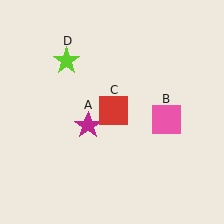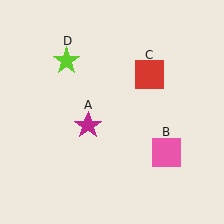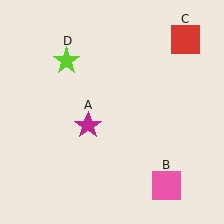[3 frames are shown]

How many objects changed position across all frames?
2 objects changed position: pink square (object B), red square (object C).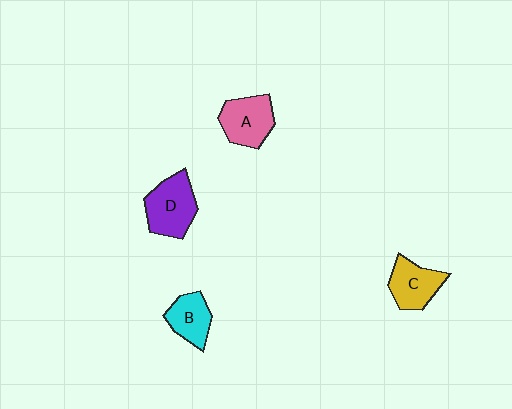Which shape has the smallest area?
Shape B (cyan).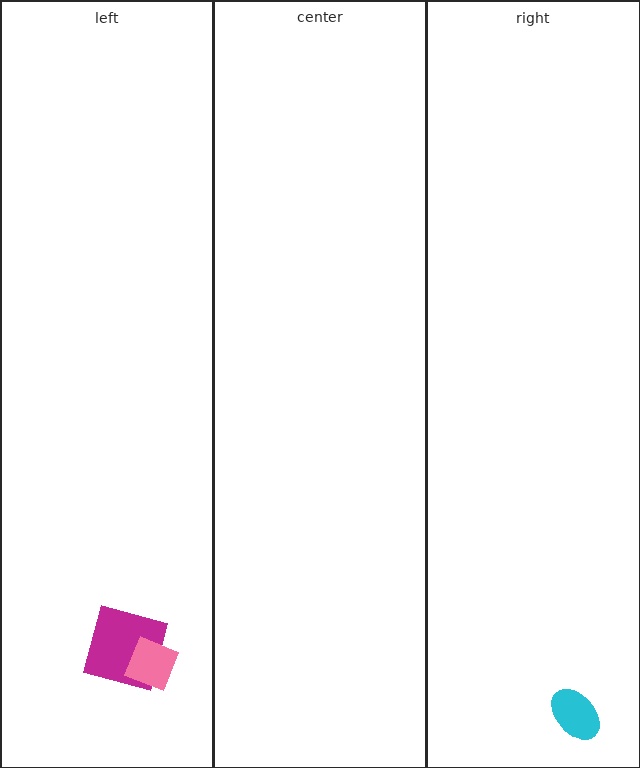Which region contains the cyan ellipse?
The right region.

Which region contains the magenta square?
The left region.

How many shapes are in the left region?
2.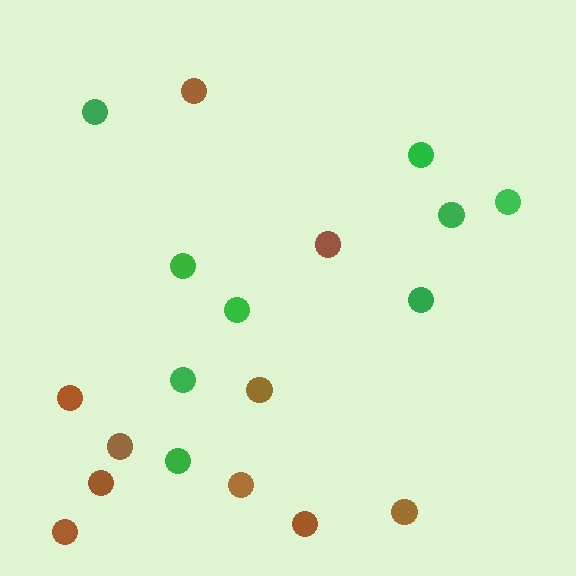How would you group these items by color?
There are 2 groups: one group of brown circles (10) and one group of green circles (9).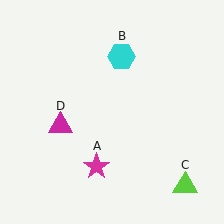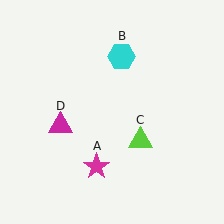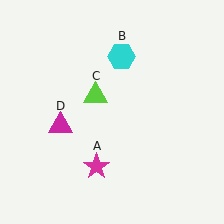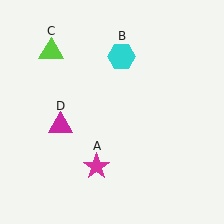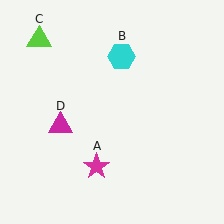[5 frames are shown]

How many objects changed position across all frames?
1 object changed position: lime triangle (object C).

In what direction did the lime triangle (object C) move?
The lime triangle (object C) moved up and to the left.